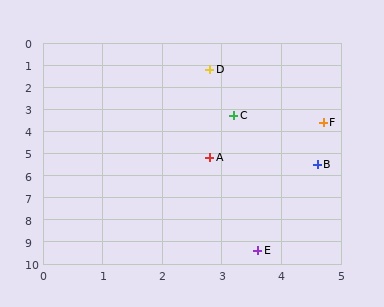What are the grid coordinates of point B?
Point B is at approximately (4.6, 5.5).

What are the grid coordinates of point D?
Point D is at approximately (2.8, 1.2).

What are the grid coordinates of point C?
Point C is at approximately (3.2, 3.3).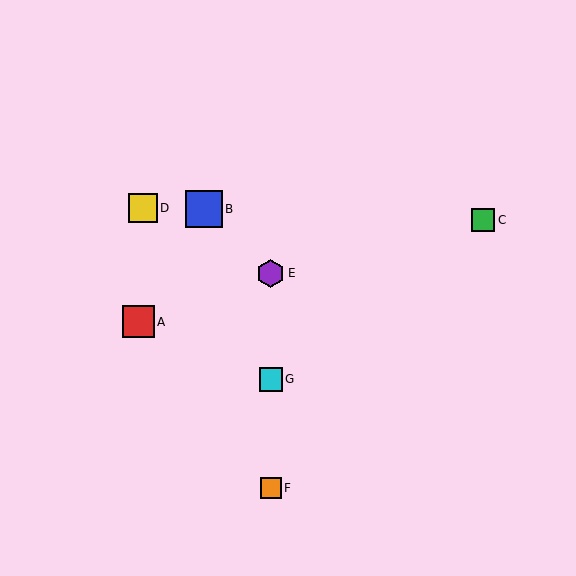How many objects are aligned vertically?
3 objects (E, F, G) are aligned vertically.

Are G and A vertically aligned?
No, G is at x≈271 and A is at x≈138.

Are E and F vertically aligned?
Yes, both are at x≈271.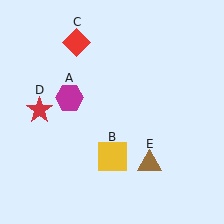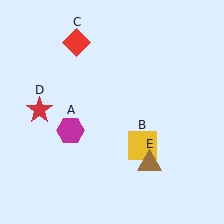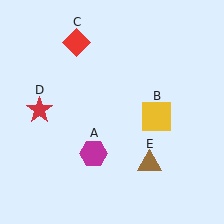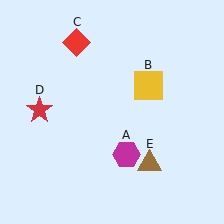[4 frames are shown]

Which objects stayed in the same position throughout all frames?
Red diamond (object C) and red star (object D) and brown triangle (object E) remained stationary.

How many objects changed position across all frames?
2 objects changed position: magenta hexagon (object A), yellow square (object B).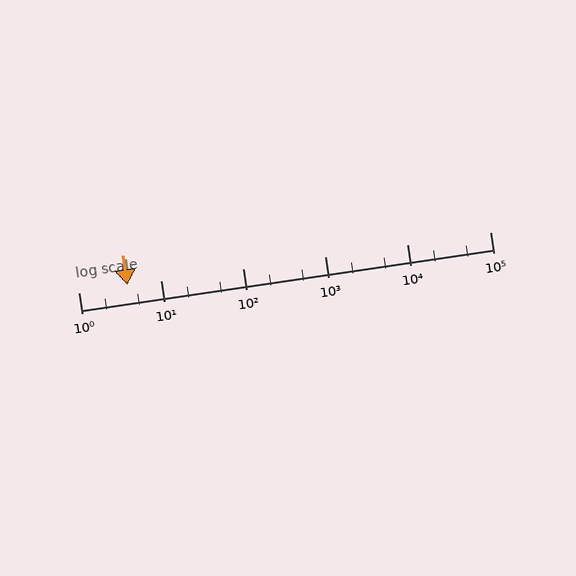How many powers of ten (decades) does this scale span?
The scale spans 5 decades, from 1 to 100000.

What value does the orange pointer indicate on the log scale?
The pointer indicates approximately 3.9.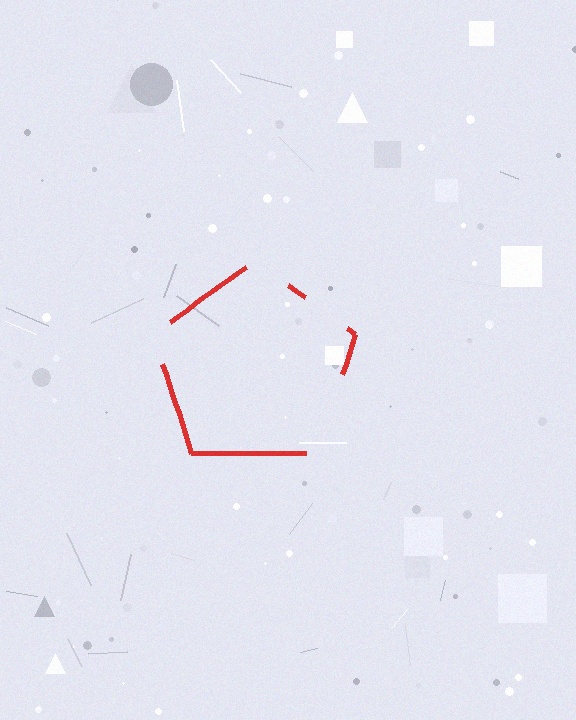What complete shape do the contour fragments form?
The contour fragments form a pentagon.